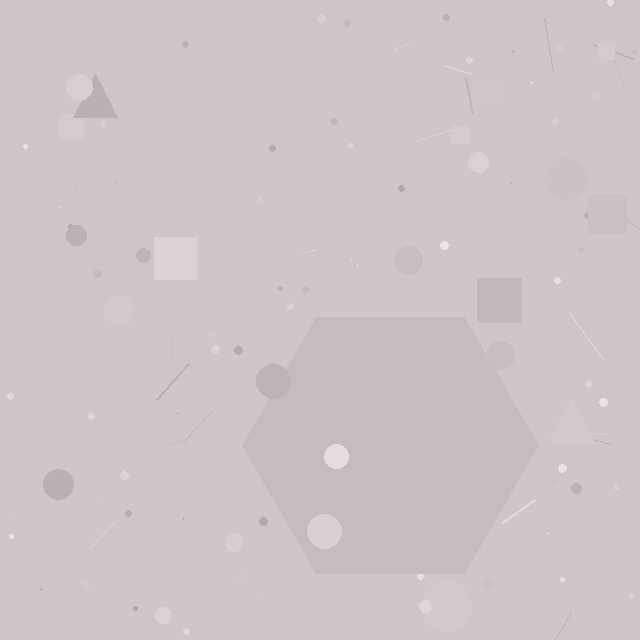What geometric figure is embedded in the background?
A hexagon is embedded in the background.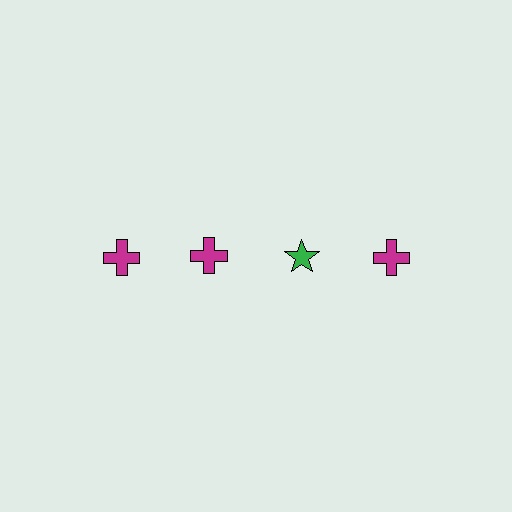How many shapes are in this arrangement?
There are 4 shapes arranged in a grid pattern.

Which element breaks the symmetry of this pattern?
The green star in the top row, center column breaks the symmetry. All other shapes are magenta crosses.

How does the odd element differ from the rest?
It differs in both color (green instead of magenta) and shape (star instead of cross).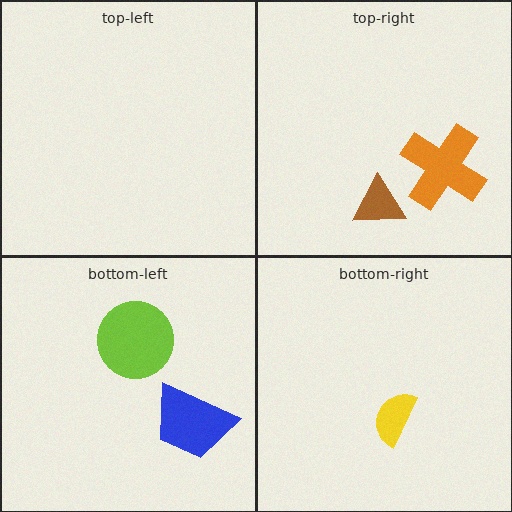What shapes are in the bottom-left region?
The blue trapezoid, the lime circle.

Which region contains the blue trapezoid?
The bottom-left region.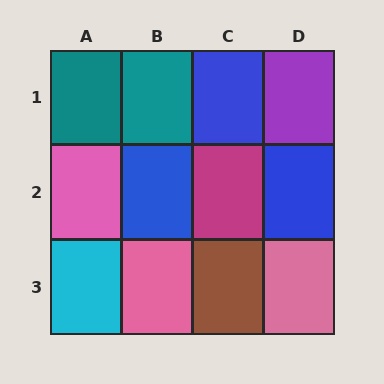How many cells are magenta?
1 cell is magenta.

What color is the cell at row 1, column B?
Teal.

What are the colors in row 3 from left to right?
Cyan, pink, brown, pink.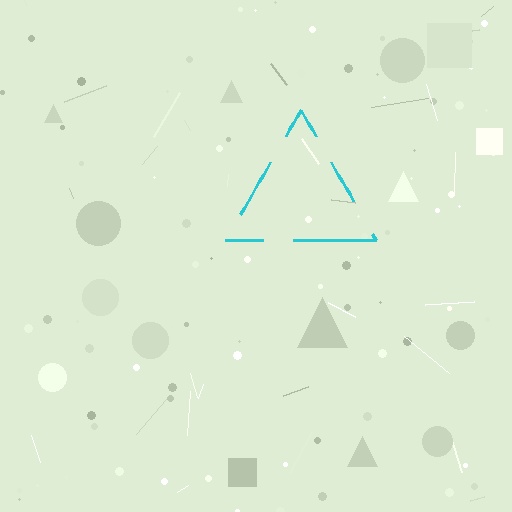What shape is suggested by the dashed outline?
The dashed outline suggests a triangle.